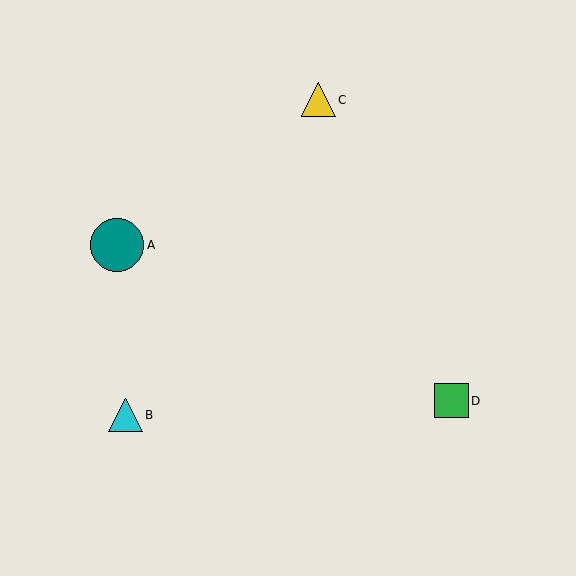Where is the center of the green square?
The center of the green square is at (451, 401).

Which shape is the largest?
The teal circle (labeled A) is the largest.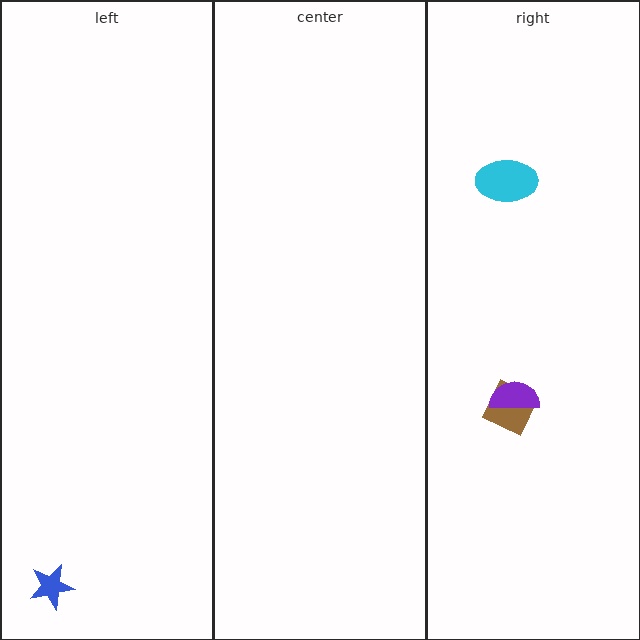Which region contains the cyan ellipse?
The right region.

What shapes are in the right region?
The brown diamond, the cyan ellipse, the purple semicircle.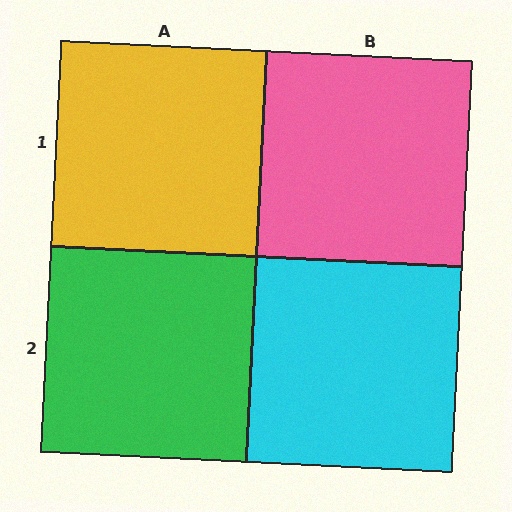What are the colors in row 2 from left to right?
Green, cyan.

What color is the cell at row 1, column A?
Yellow.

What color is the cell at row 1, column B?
Pink.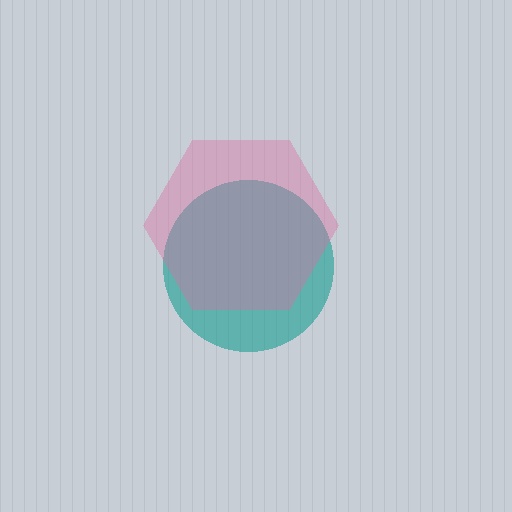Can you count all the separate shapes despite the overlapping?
Yes, there are 2 separate shapes.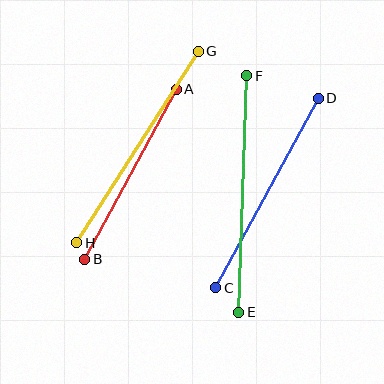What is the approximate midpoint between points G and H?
The midpoint is at approximately (137, 147) pixels.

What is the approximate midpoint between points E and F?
The midpoint is at approximately (243, 194) pixels.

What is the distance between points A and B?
The distance is approximately 193 pixels.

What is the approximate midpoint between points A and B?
The midpoint is at approximately (130, 174) pixels.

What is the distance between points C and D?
The distance is approximately 215 pixels.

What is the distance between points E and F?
The distance is approximately 237 pixels.